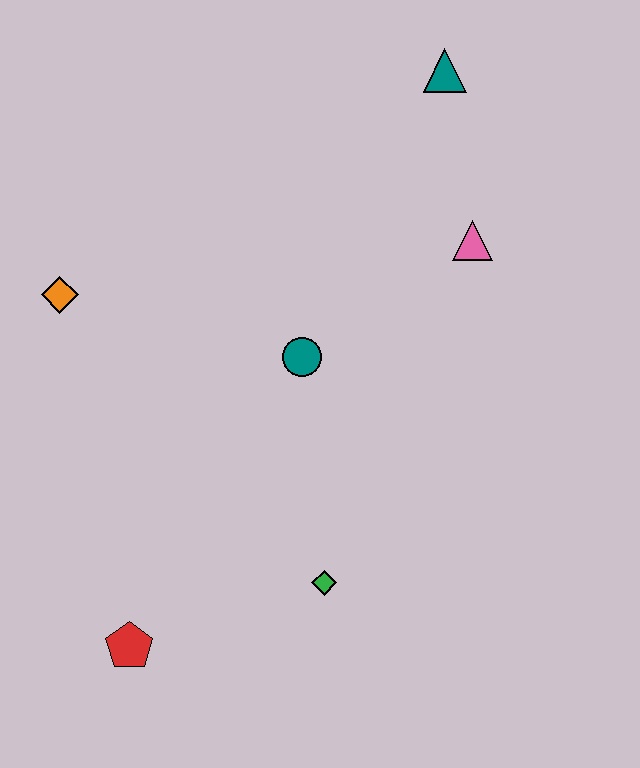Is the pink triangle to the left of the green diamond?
No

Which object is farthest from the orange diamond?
The teal triangle is farthest from the orange diamond.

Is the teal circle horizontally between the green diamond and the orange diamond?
Yes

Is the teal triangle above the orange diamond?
Yes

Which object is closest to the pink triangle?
The teal triangle is closest to the pink triangle.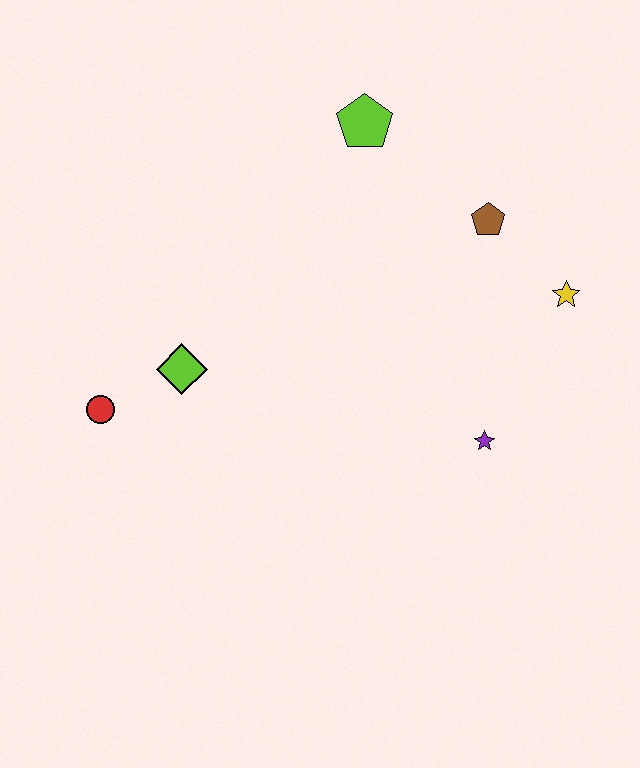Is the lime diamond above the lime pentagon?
No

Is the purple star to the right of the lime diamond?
Yes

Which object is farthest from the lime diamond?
The yellow star is farthest from the lime diamond.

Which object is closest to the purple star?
The yellow star is closest to the purple star.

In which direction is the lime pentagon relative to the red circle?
The lime pentagon is above the red circle.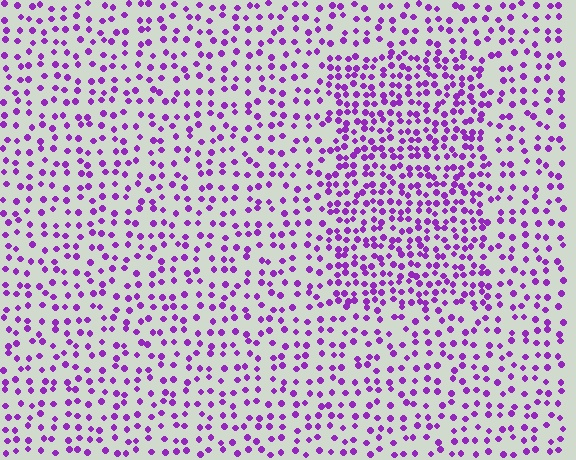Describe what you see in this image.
The image contains small purple elements arranged at two different densities. A rectangle-shaped region is visible where the elements are more densely packed than the surrounding area.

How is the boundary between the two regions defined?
The boundary is defined by a change in element density (approximately 1.8x ratio). All elements are the same color, size, and shape.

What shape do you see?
I see a rectangle.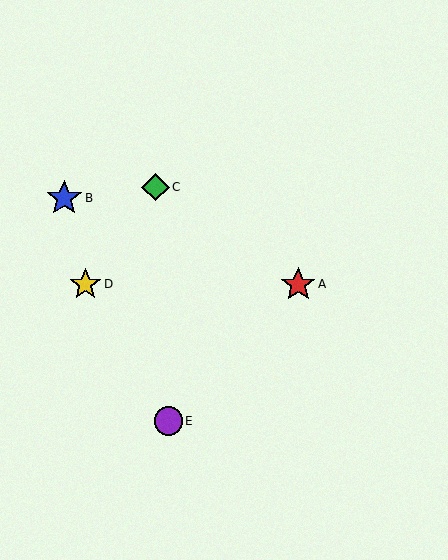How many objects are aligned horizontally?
2 objects (A, D) are aligned horizontally.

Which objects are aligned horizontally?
Objects A, D are aligned horizontally.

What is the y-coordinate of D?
Object D is at y≈285.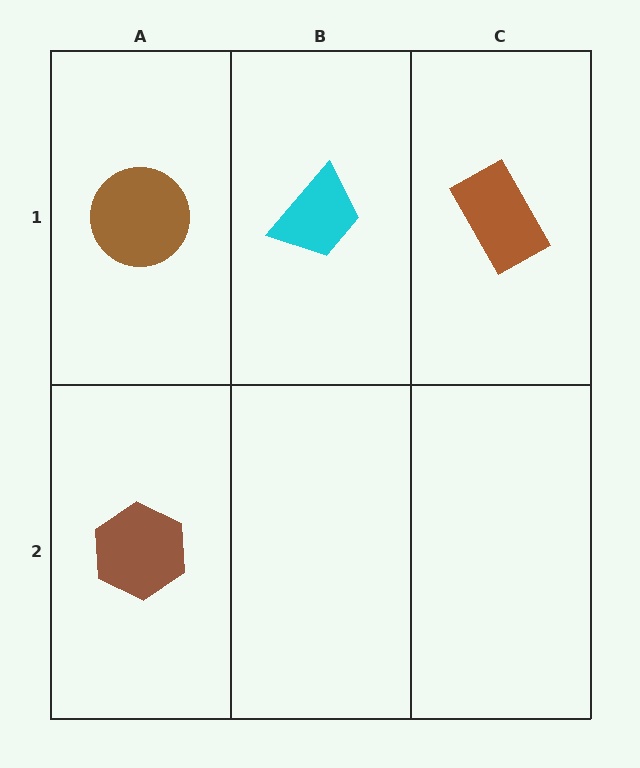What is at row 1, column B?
A cyan trapezoid.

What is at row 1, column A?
A brown circle.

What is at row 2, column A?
A brown hexagon.